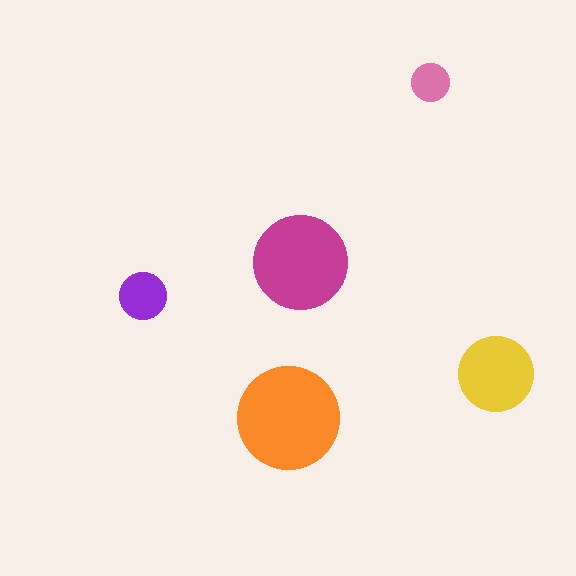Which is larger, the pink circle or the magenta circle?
The magenta one.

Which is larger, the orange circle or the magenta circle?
The orange one.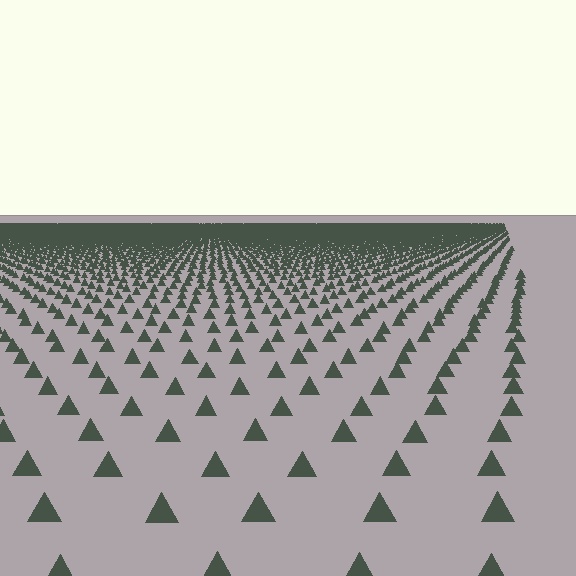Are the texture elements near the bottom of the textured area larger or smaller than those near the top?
Larger. Near the bottom, elements are closer to the viewer and appear at a bigger on-screen size.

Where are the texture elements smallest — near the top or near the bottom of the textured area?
Near the top.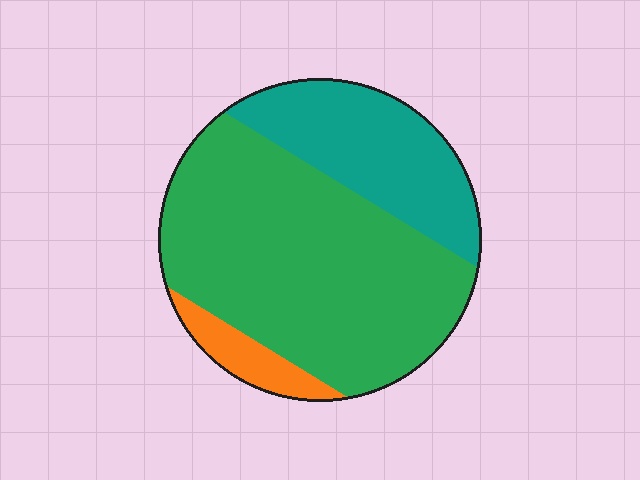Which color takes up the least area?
Orange, at roughly 10%.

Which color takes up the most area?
Green, at roughly 65%.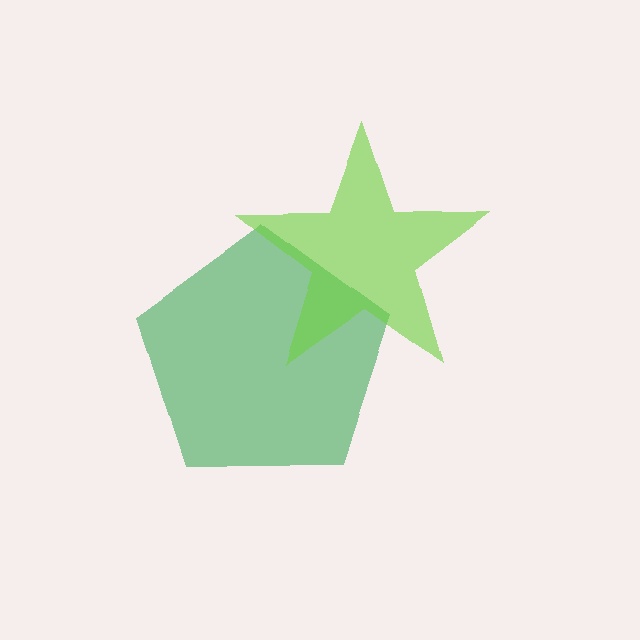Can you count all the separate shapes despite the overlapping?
Yes, there are 2 separate shapes.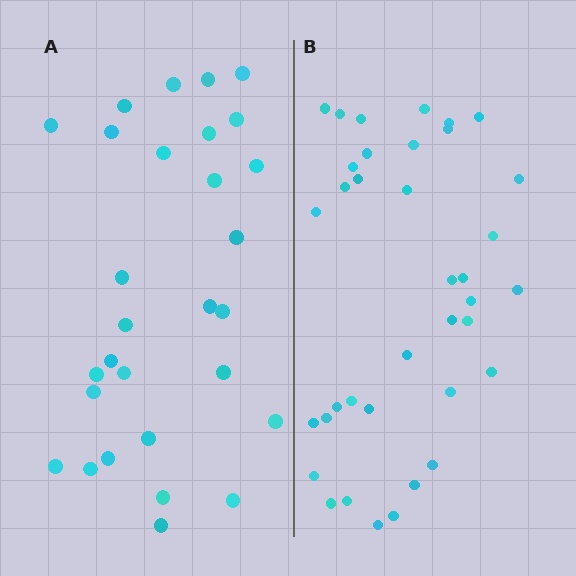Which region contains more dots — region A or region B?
Region B (the right region) has more dots.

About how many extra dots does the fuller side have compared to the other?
Region B has roughly 8 or so more dots than region A.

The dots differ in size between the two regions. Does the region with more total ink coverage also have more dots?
No. Region A has more total ink coverage because its dots are larger, but region B actually contains more individual dots. Total area can be misleading — the number of items is what matters here.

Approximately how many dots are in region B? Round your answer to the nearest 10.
About 40 dots. (The exact count is 37, which rounds to 40.)